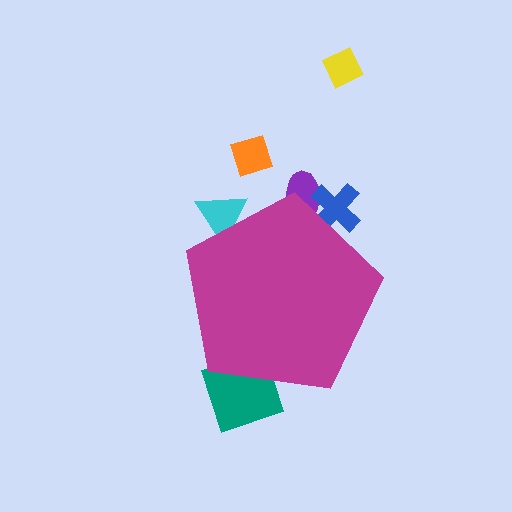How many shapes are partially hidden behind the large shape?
4 shapes are partially hidden.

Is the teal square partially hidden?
Yes, the teal square is partially hidden behind the magenta pentagon.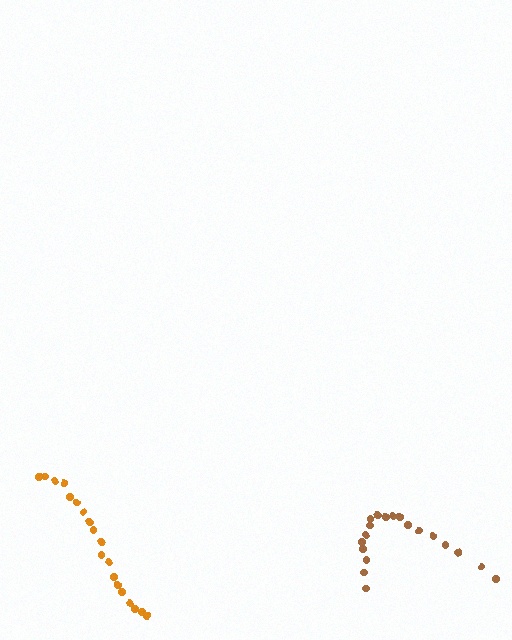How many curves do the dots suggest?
There are 2 distinct paths.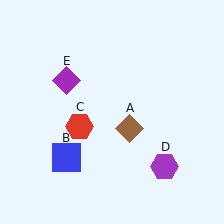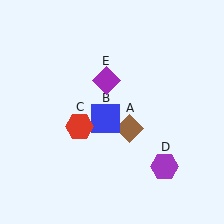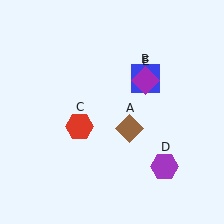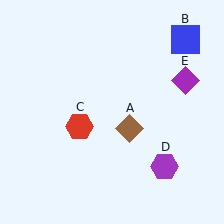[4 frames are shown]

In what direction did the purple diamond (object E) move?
The purple diamond (object E) moved right.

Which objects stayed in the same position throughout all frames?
Brown diamond (object A) and red hexagon (object C) and purple hexagon (object D) remained stationary.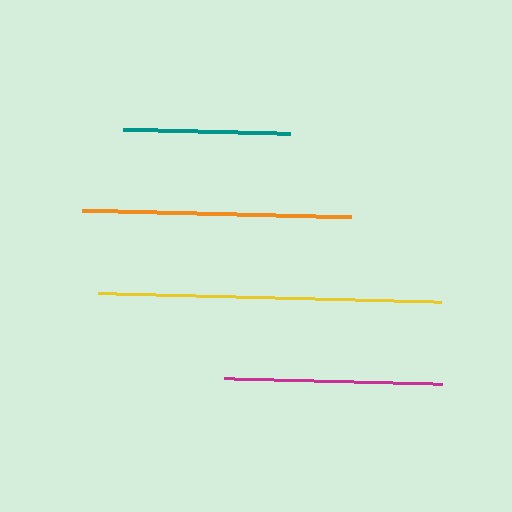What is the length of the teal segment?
The teal segment is approximately 168 pixels long.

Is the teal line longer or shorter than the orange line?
The orange line is longer than the teal line.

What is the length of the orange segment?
The orange segment is approximately 269 pixels long.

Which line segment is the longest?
The yellow line is the longest at approximately 342 pixels.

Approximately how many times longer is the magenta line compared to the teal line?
The magenta line is approximately 1.3 times the length of the teal line.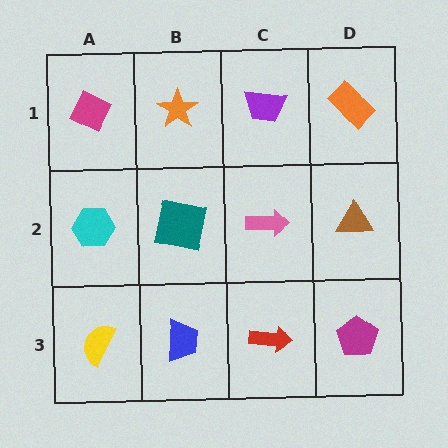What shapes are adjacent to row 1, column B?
A teal square (row 2, column B), a magenta diamond (row 1, column A), a purple trapezoid (row 1, column C).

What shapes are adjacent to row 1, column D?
A brown triangle (row 2, column D), a purple trapezoid (row 1, column C).